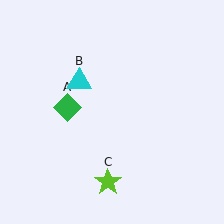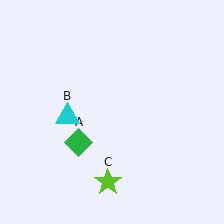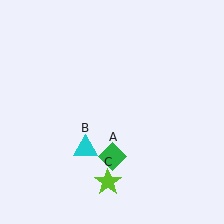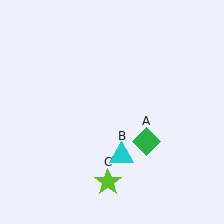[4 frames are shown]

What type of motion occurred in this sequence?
The green diamond (object A), cyan triangle (object B) rotated counterclockwise around the center of the scene.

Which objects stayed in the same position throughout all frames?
Lime star (object C) remained stationary.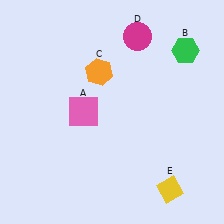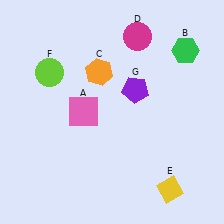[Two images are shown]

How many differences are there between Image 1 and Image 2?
There are 2 differences between the two images.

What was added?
A lime circle (F), a purple pentagon (G) were added in Image 2.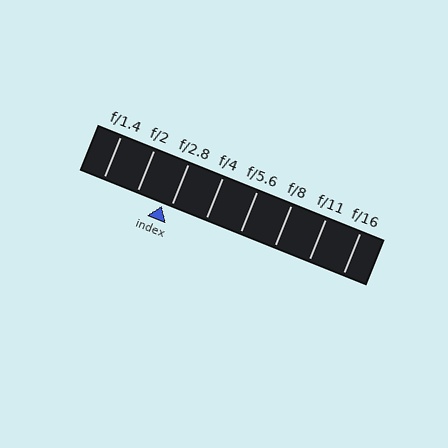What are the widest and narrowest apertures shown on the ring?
The widest aperture shown is f/1.4 and the narrowest is f/16.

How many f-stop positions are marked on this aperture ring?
There are 8 f-stop positions marked.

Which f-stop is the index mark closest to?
The index mark is closest to f/2.8.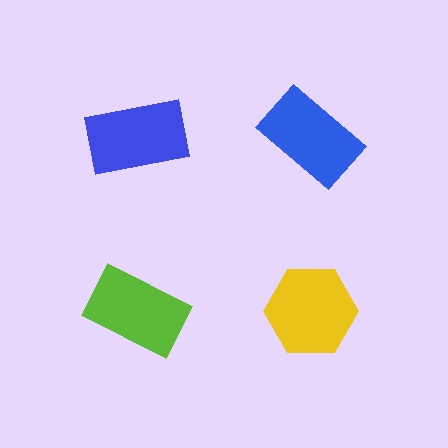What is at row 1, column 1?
A blue rectangle.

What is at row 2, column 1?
A lime rectangle.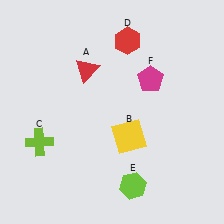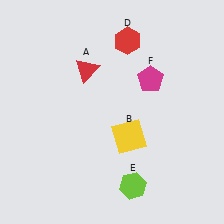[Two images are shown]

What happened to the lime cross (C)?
The lime cross (C) was removed in Image 2. It was in the bottom-left area of Image 1.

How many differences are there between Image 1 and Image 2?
There is 1 difference between the two images.